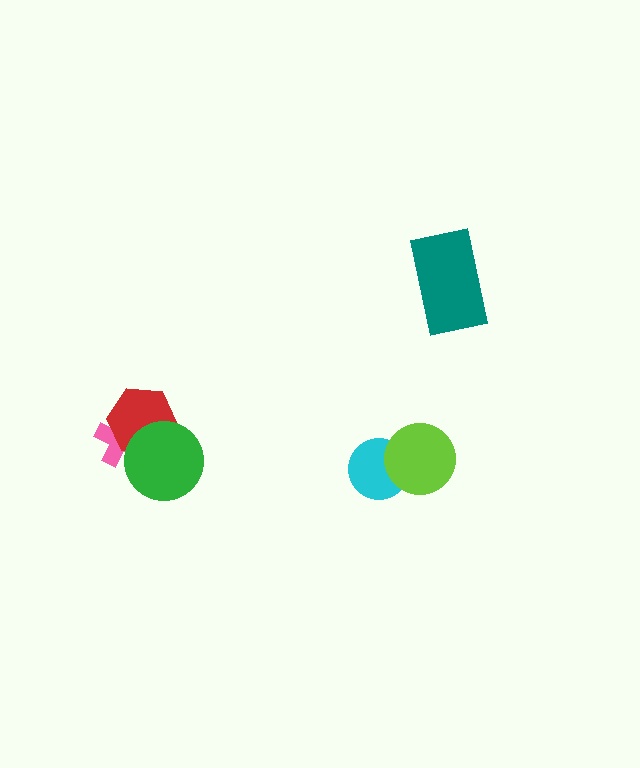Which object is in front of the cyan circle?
The lime circle is in front of the cyan circle.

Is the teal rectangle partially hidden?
No, no other shape covers it.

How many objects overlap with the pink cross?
2 objects overlap with the pink cross.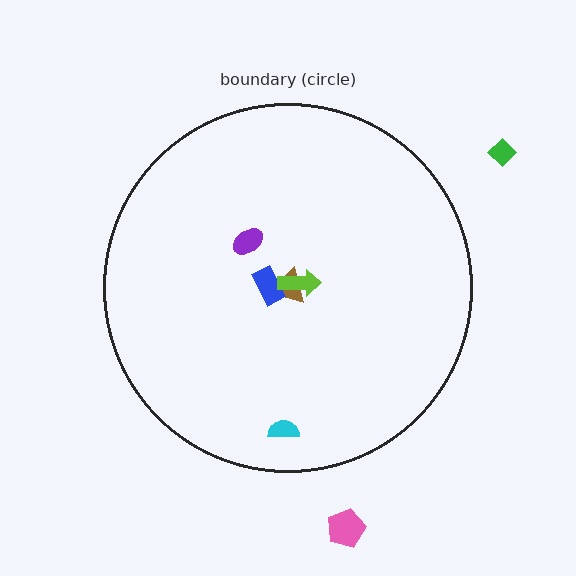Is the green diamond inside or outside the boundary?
Outside.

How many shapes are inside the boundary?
5 inside, 2 outside.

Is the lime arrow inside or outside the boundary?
Inside.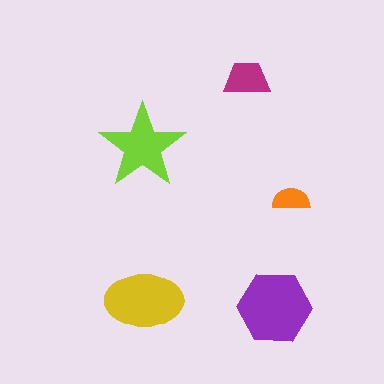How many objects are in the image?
There are 5 objects in the image.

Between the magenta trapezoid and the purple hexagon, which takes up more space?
The purple hexagon.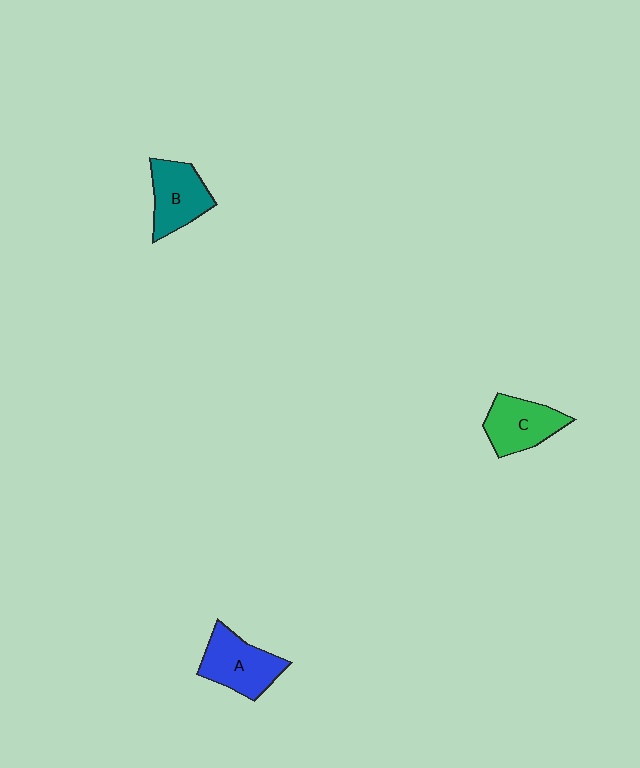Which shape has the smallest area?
Shape C (green).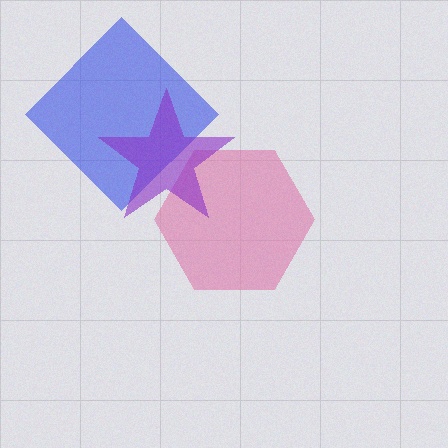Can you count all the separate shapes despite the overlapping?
Yes, there are 3 separate shapes.